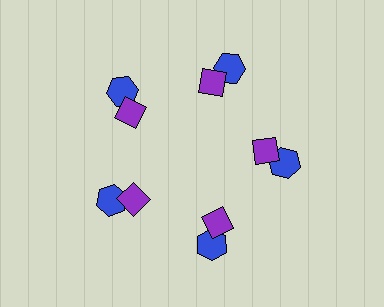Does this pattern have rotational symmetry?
Yes, this pattern has 5-fold rotational symmetry. It looks the same after rotating 72 degrees around the center.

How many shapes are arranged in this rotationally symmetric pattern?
There are 10 shapes, arranged in 5 groups of 2.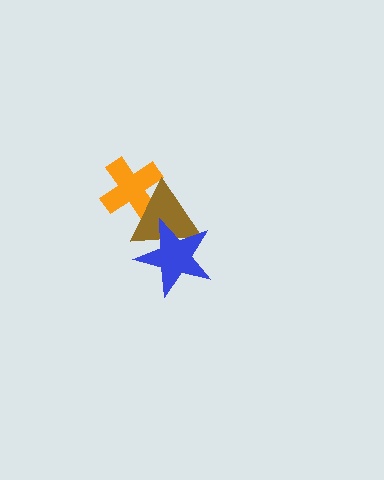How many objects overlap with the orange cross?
1 object overlaps with the orange cross.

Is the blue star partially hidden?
No, no other shape covers it.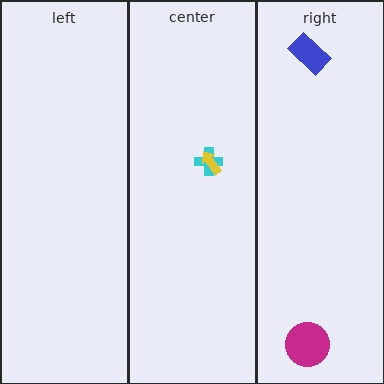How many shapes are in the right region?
2.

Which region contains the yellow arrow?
The center region.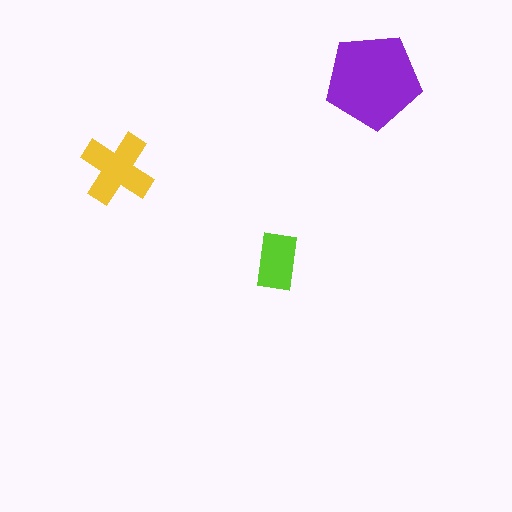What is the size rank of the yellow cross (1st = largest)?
2nd.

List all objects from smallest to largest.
The lime rectangle, the yellow cross, the purple pentagon.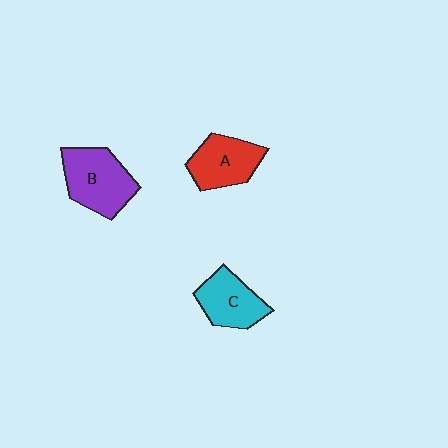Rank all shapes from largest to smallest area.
From largest to smallest: B (purple), A (red), C (cyan).